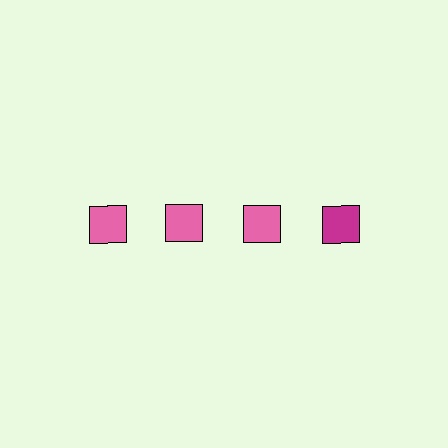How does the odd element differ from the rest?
It has a different color: magenta instead of pink.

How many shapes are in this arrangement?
There are 4 shapes arranged in a grid pattern.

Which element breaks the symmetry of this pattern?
The magenta square in the top row, second from right column breaks the symmetry. All other shapes are pink squares.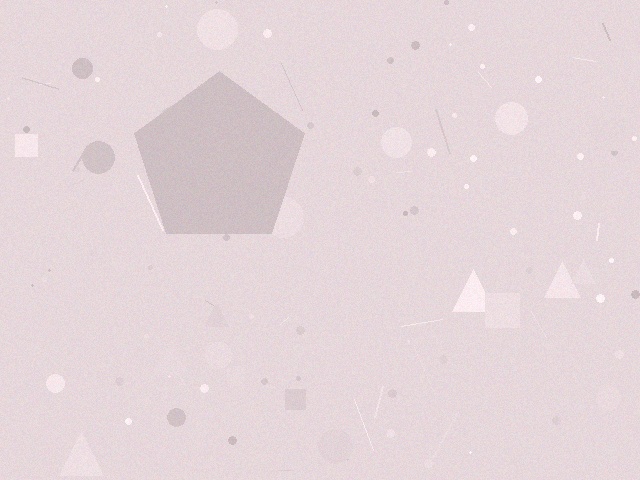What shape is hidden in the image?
A pentagon is hidden in the image.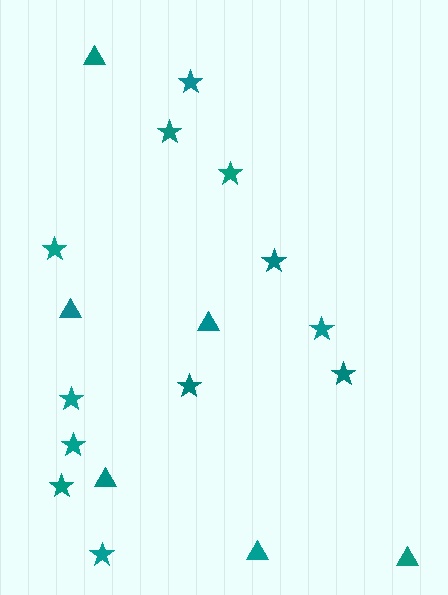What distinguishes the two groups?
There are 2 groups: one group of triangles (6) and one group of stars (12).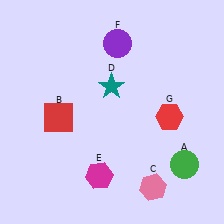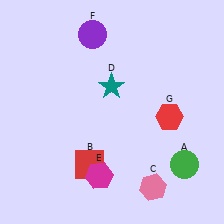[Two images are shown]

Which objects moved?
The objects that moved are: the red square (B), the purple circle (F).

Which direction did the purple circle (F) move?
The purple circle (F) moved left.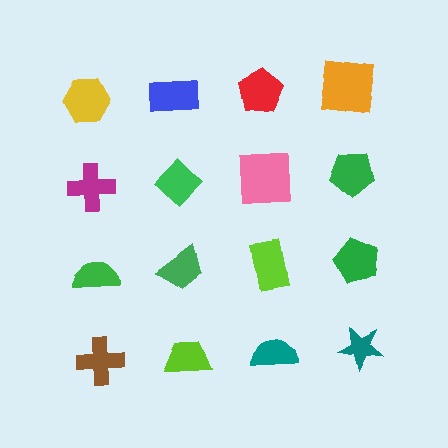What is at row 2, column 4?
A green pentagon.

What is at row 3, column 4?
A green pentagon.